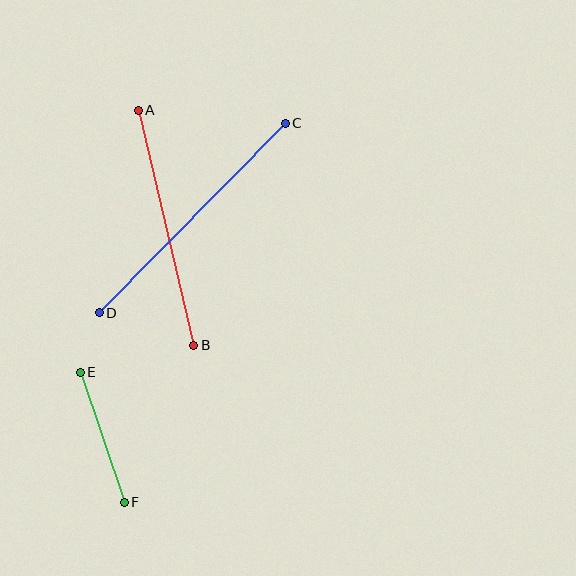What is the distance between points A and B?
The distance is approximately 242 pixels.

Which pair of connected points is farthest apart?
Points C and D are farthest apart.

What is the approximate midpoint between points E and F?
The midpoint is at approximately (102, 437) pixels.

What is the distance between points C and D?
The distance is approximately 266 pixels.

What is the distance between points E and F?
The distance is approximately 137 pixels.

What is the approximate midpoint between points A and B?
The midpoint is at approximately (166, 228) pixels.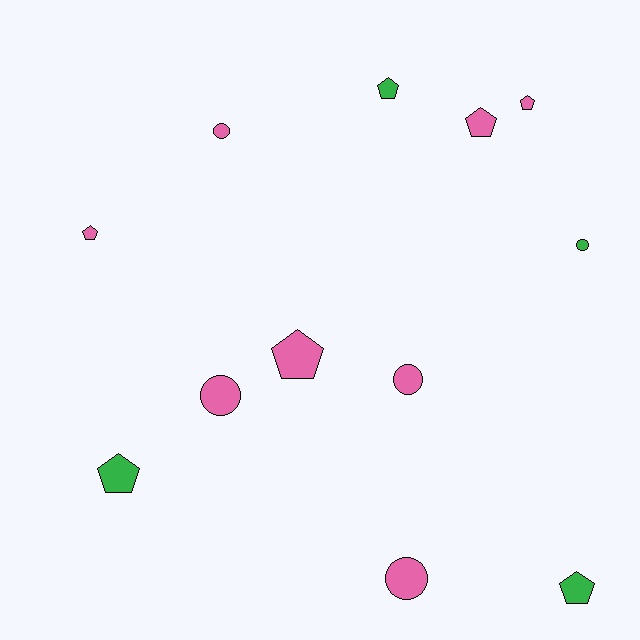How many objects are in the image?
There are 12 objects.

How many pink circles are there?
There are 4 pink circles.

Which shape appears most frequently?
Pentagon, with 7 objects.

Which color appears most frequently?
Pink, with 8 objects.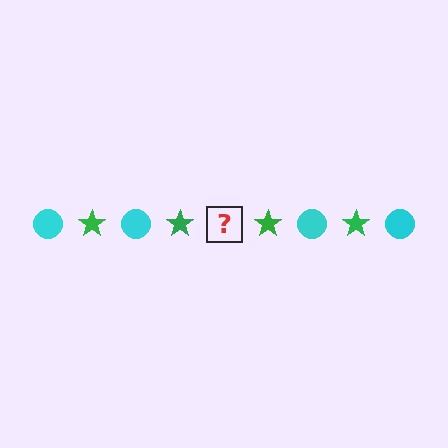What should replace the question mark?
The question mark should be replaced with a cyan circle.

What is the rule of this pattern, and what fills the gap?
The rule is that the pattern alternates between cyan circle and green star. The gap should be filled with a cyan circle.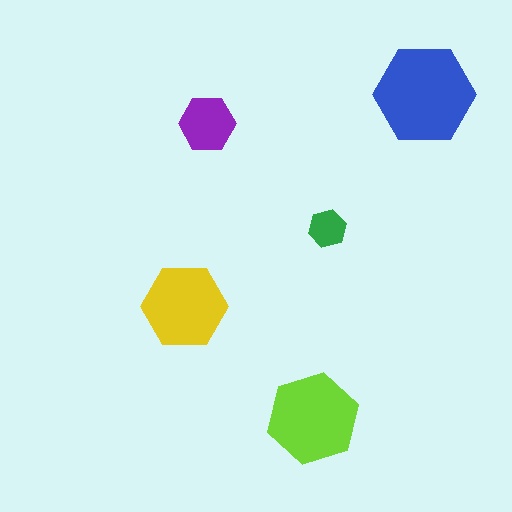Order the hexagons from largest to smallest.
the blue one, the lime one, the yellow one, the purple one, the green one.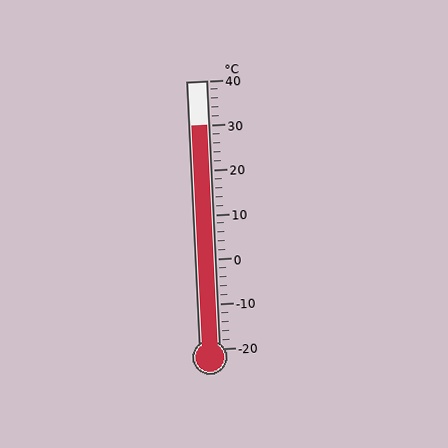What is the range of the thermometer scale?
The thermometer scale ranges from -20°C to 40°C.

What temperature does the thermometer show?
The thermometer shows approximately 30°C.